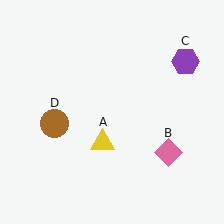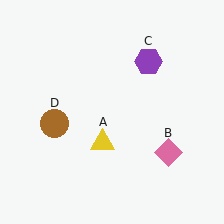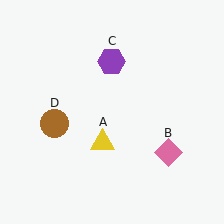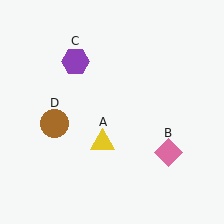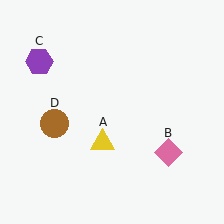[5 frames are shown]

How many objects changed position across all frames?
1 object changed position: purple hexagon (object C).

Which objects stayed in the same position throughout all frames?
Yellow triangle (object A) and pink diamond (object B) and brown circle (object D) remained stationary.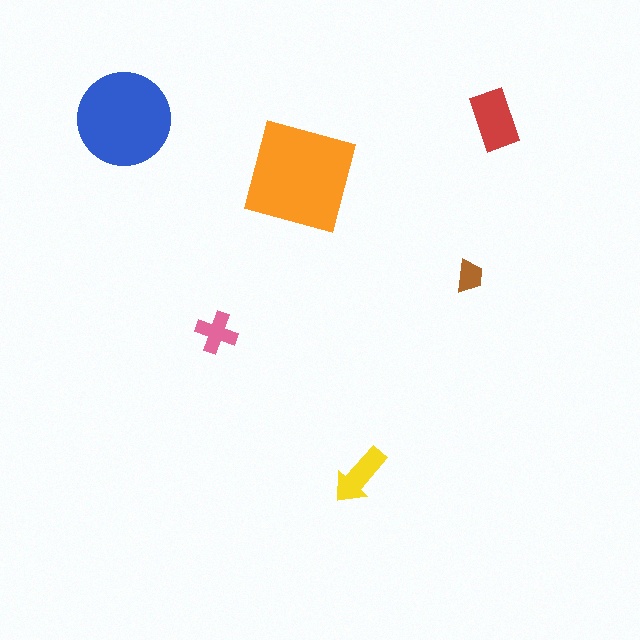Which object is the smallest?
The brown trapezoid.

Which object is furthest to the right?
The red rectangle is rightmost.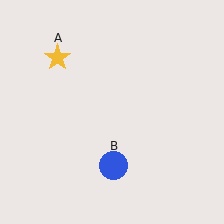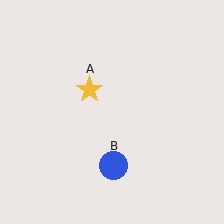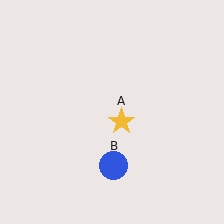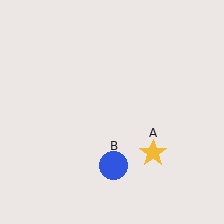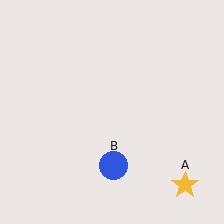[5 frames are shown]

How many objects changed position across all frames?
1 object changed position: yellow star (object A).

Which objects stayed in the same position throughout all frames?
Blue circle (object B) remained stationary.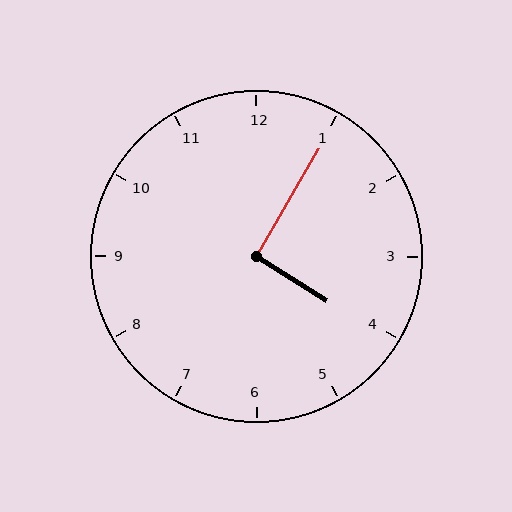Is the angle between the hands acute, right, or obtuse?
It is right.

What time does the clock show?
4:05.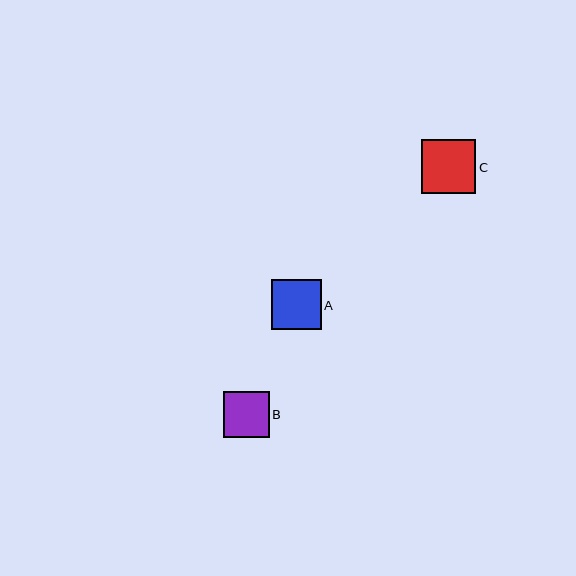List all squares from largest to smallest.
From largest to smallest: C, A, B.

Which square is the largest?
Square C is the largest with a size of approximately 54 pixels.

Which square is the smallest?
Square B is the smallest with a size of approximately 46 pixels.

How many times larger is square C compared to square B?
Square C is approximately 1.2 times the size of square B.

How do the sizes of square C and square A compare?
Square C and square A are approximately the same size.